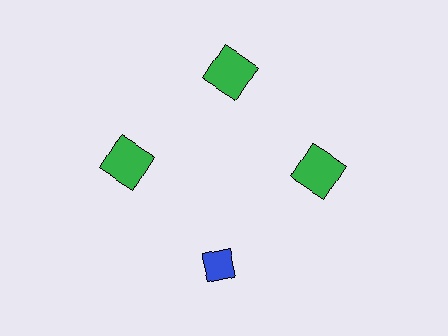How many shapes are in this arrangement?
There are 4 shapes arranged in a ring pattern.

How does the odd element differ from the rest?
It differs in both color (blue instead of green) and shape (diamond instead of square).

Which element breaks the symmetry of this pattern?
The blue diamond at roughly the 6 o'clock position breaks the symmetry. All other shapes are green squares.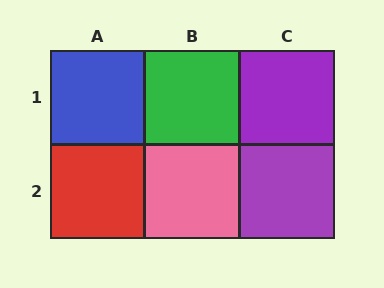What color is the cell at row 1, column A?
Blue.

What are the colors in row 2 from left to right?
Red, pink, purple.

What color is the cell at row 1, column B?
Green.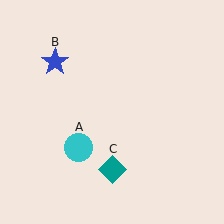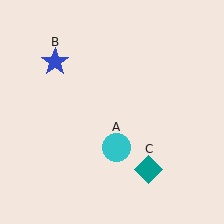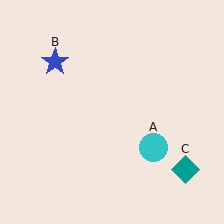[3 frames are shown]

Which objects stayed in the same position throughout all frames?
Blue star (object B) remained stationary.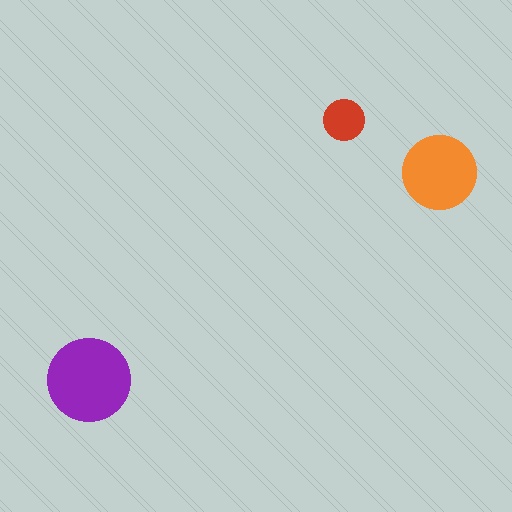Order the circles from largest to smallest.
the purple one, the orange one, the red one.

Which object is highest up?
The red circle is topmost.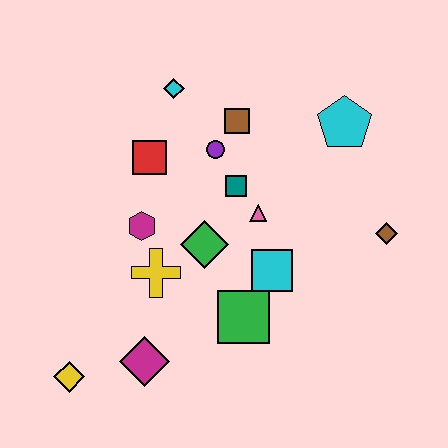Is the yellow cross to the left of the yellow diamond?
No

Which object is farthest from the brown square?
The yellow diamond is farthest from the brown square.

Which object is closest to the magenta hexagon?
The yellow cross is closest to the magenta hexagon.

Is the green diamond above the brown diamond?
No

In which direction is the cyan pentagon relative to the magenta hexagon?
The cyan pentagon is to the right of the magenta hexagon.